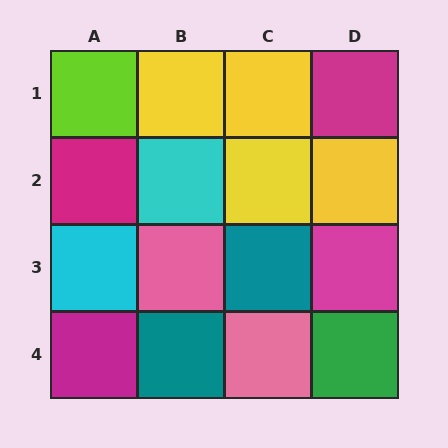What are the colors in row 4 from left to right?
Magenta, teal, pink, green.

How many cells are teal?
2 cells are teal.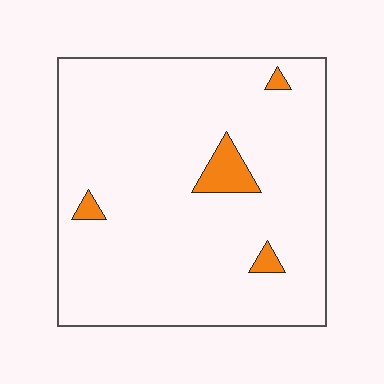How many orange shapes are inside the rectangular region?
4.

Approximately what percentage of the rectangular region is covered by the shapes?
Approximately 5%.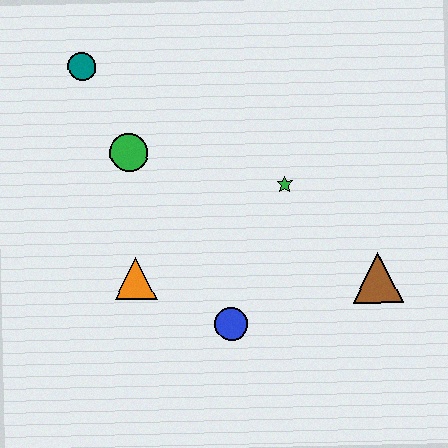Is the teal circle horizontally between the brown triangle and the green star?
No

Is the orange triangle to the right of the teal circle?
Yes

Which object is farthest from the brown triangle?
The teal circle is farthest from the brown triangle.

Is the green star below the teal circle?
Yes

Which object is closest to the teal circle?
The green circle is closest to the teal circle.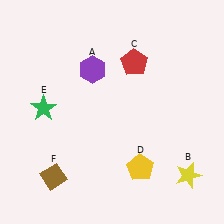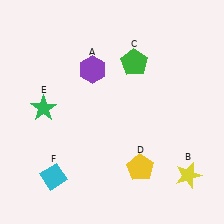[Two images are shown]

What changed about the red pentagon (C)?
In Image 1, C is red. In Image 2, it changed to green.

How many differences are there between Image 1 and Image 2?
There are 2 differences between the two images.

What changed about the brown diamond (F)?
In Image 1, F is brown. In Image 2, it changed to cyan.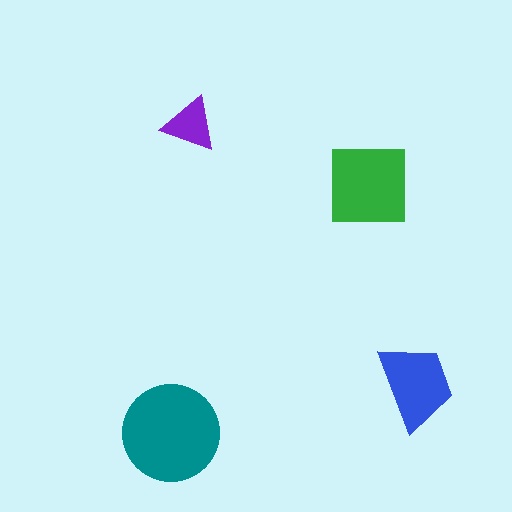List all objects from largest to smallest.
The teal circle, the green square, the blue trapezoid, the purple triangle.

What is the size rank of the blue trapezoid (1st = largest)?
3rd.